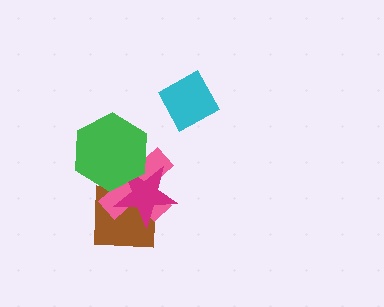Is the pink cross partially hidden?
Yes, it is partially covered by another shape.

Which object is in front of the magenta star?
The green hexagon is in front of the magenta star.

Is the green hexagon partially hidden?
No, no other shape covers it.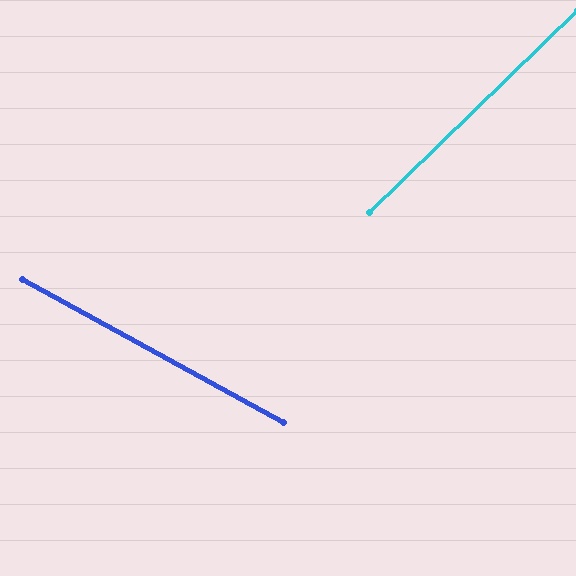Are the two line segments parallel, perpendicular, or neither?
Neither parallel nor perpendicular — they differ by about 73°.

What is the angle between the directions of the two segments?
Approximately 73 degrees.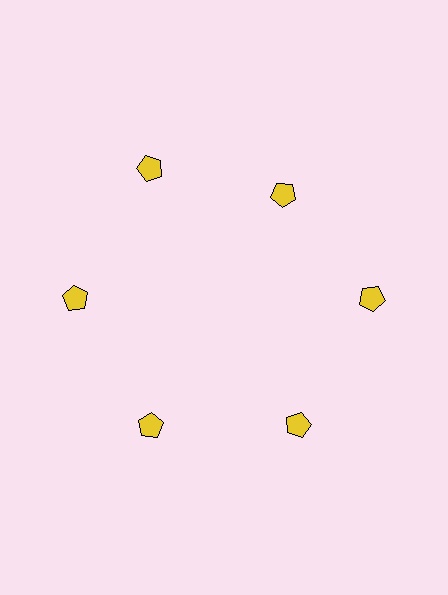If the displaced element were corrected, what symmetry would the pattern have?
It would have 6-fold rotational symmetry — the pattern would map onto itself every 60 degrees.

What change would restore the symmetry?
The symmetry would be restored by moving it outward, back onto the ring so that all 6 pentagons sit at equal angles and equal distance from the center.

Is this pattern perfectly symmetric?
No. The 6 yellow pentagons are arranged in a ring, but one element near the 1 o'clock position is pulled inward toward the center, breaking the 6-fold rotational symmetry.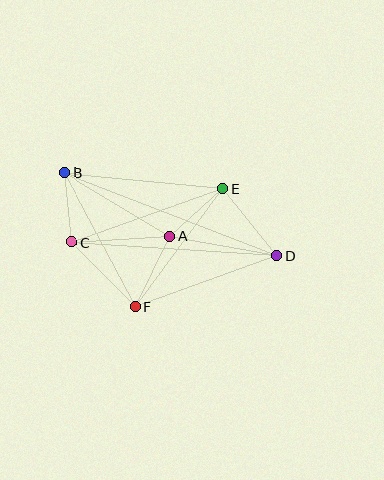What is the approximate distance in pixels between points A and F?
The distance between A and F is approximately 78 pixels.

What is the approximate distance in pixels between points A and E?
The distance between A and E is approximately 71 pixels.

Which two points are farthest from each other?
Points B and D are farthest from each other.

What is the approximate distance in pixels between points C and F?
The distance between C and F is approximately 90 pixels.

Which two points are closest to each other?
Points B and C are closest to each other.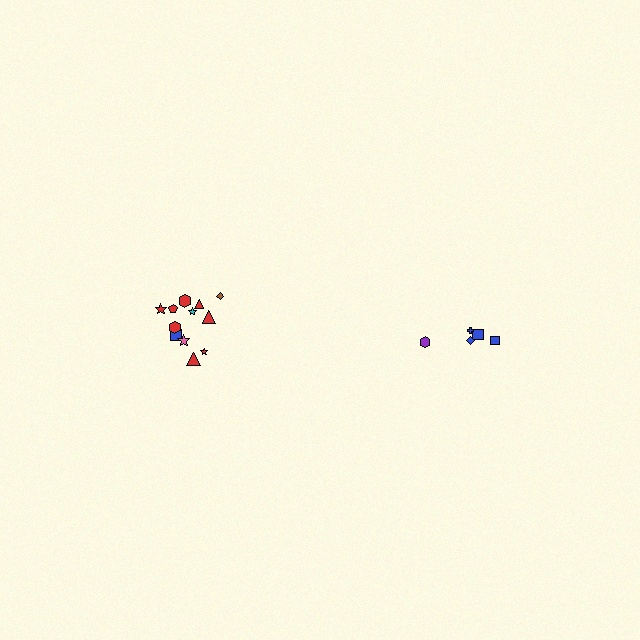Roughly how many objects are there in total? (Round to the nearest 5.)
Roughly 15 objects in total.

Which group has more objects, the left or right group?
The left group.